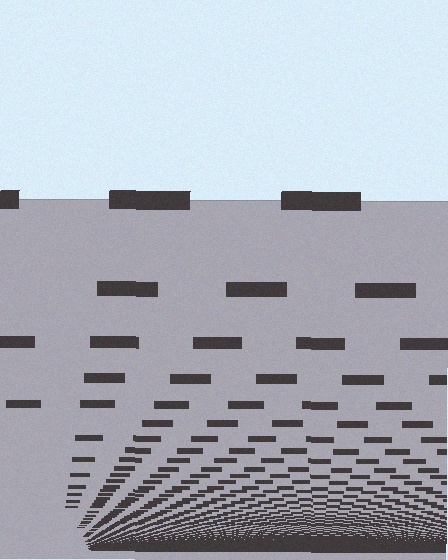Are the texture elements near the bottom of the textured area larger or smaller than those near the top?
Smaller. The gradient is inverted — elements near the bottom are smaller and denser.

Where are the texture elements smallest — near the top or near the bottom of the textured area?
Near the bottom.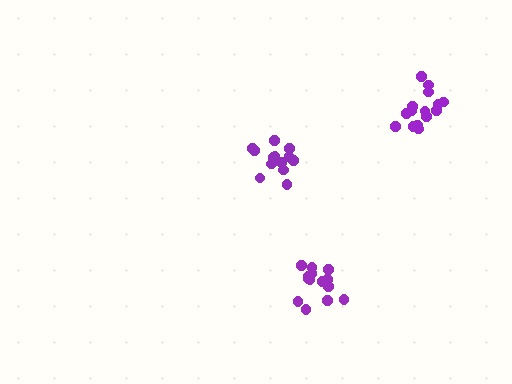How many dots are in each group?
Group 1: 15 dots, Group 2: 14 dots, Group 3: 13 dots (42 total).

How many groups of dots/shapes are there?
There are 3 groups.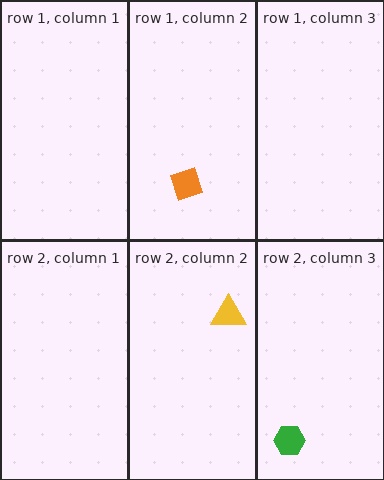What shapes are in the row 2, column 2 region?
The yellow triangle.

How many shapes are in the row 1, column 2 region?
1.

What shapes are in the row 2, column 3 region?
The green hexagon.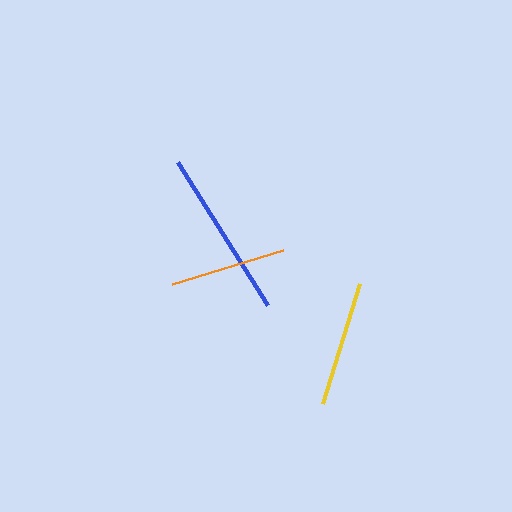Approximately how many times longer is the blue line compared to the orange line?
The blue line is approximately 1.5 times the length of the orange line.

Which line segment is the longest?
The blue line is the longest at approximately 169 pixels.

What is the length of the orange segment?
The orange segment is approximately 116 pixels long.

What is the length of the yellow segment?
The yellow segment is approximately 126 pixels long.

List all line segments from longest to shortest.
From longest to shortest: blue, yellow, orange.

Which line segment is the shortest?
The orange line is the shortest at approximately 116 pixels.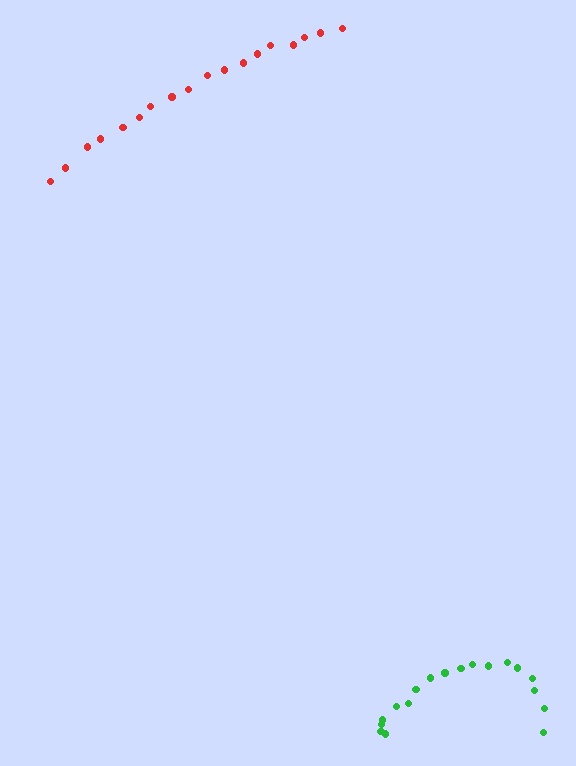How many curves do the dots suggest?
There are 2 distinct paths.